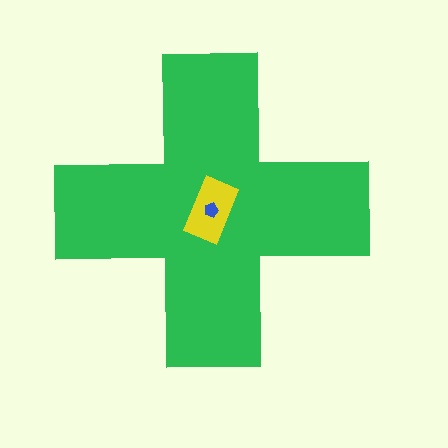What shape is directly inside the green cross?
The yellow rectangle.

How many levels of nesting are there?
3.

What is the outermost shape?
The green cross.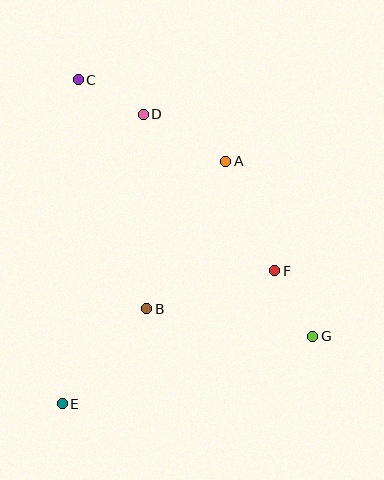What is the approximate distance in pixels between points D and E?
The distance between D and E is approximately 300 pixels.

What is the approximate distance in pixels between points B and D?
The distance between B and D is approximately 194 pixels.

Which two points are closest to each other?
Points C and D are closest to each other.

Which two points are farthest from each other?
Points C and G are farthest from each other.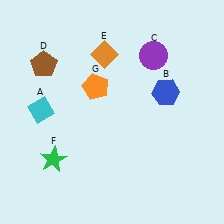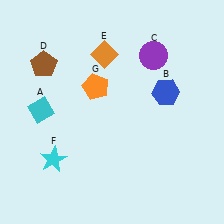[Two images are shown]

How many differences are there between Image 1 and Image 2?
There is 1 difference between the two images.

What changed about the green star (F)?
In Image 1, F is green. In Image 2, it changed to cyan.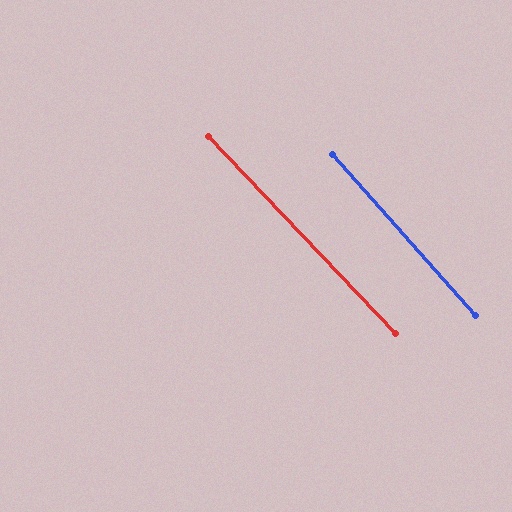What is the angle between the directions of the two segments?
Approximately 2 degrees.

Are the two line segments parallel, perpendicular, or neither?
Parallel — their directions differ by only 1.8°.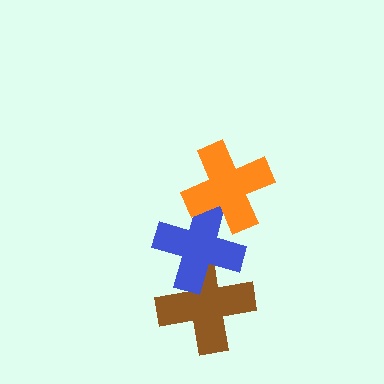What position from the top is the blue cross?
The blue cross is 2nd from the top.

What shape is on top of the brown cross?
The blue cross is on top of the brown cross.